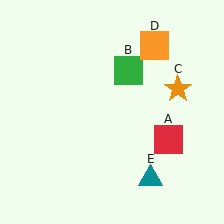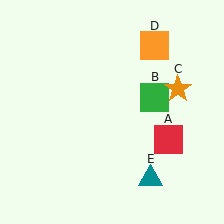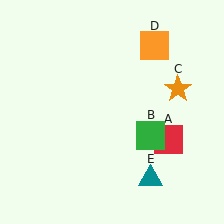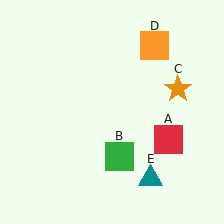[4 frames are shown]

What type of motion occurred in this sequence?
The green square (object B) rotated clockwise around the center of the scene.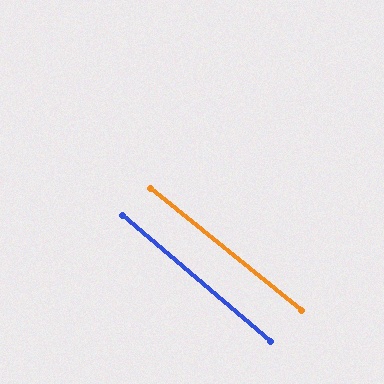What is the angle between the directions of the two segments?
Approximately 2 degrees.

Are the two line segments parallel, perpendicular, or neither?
Parallel — their directions differ by only 1.5°.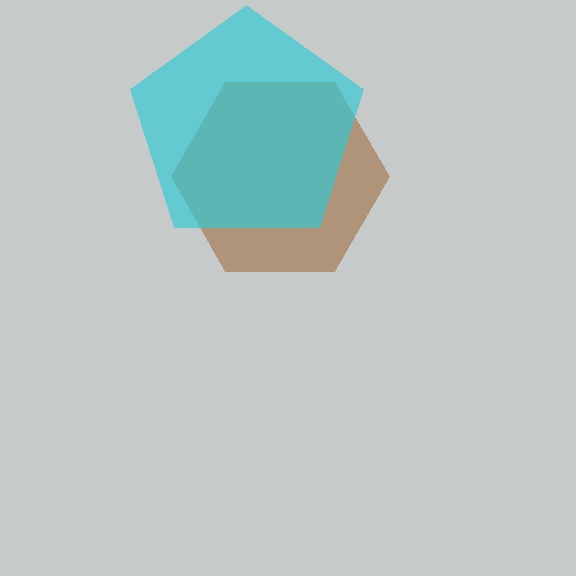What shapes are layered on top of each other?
The layered shapes are: a brown hexagon, a cyan pentagon.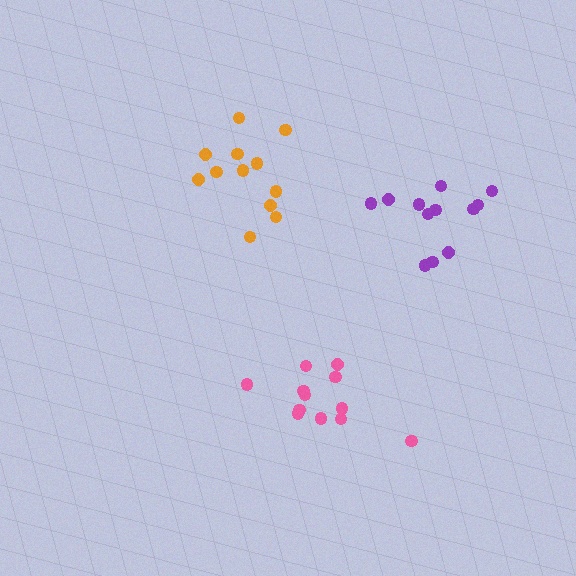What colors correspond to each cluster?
The clusters are colored: orange, pink, purple.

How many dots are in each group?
Group 1: 12 dots, Group 2: 12 dots, Group 3: 12 dots (36 total).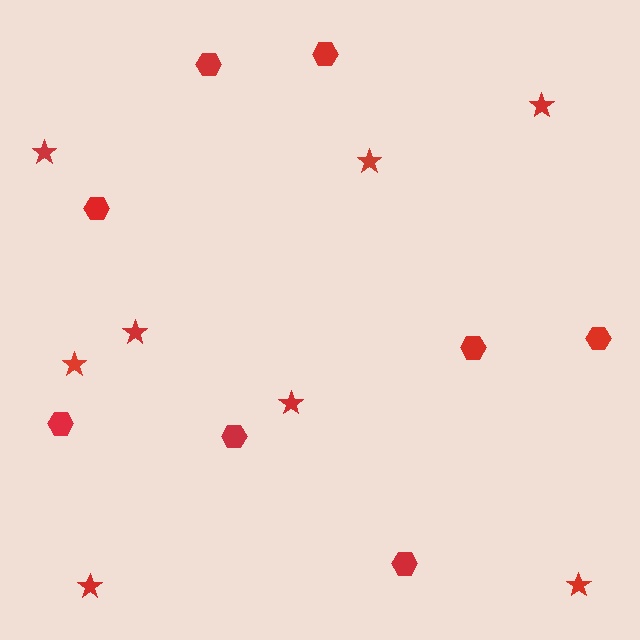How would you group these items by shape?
There are 2 groups: one group of hexagons (8) and one group of stars (8).